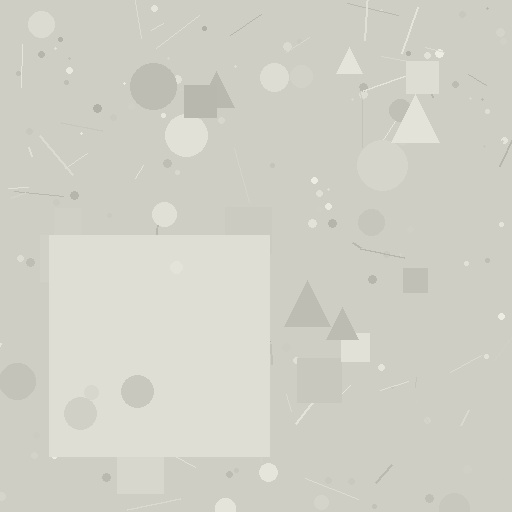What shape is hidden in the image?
A square is hidden in the image.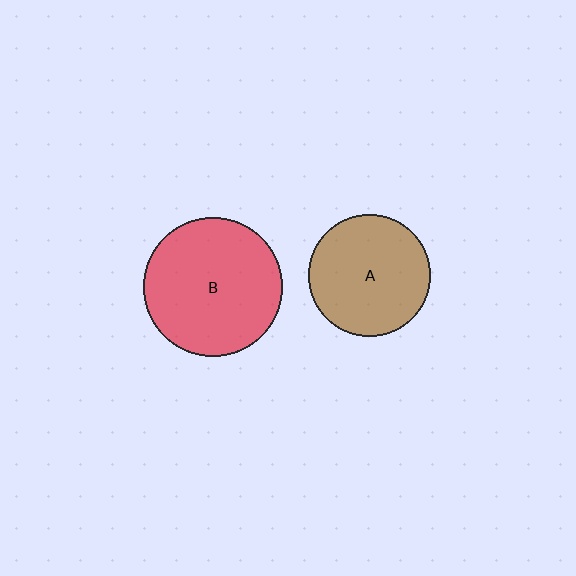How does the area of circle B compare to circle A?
Approximately 1.3 times.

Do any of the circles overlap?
No, none of the circles overlap.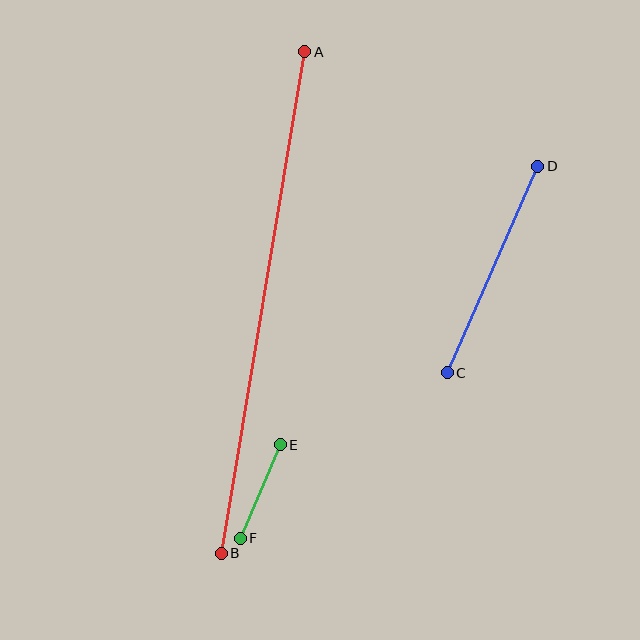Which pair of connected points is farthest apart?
Points A and B are farthest apart.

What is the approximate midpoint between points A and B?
The midpoint is at approximately (263, 302) pixels.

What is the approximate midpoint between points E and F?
The midpoint is at approximately (260, 492) pixels.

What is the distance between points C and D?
The distance is approximately 225 pixels.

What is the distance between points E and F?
The distance is approximately 102 pixels.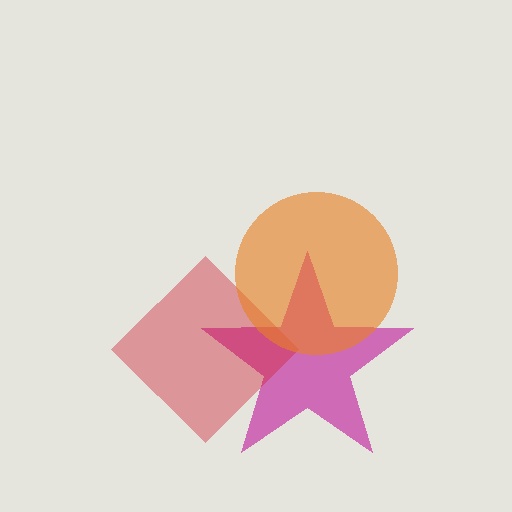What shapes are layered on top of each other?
The layered shapes are: a magenta star, a red diamond, an orange circle.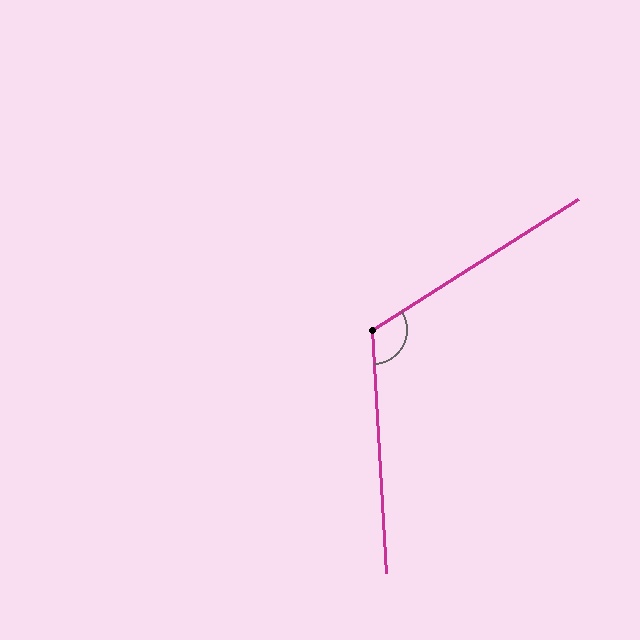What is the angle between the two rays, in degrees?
Approximately 119 degrees.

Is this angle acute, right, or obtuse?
It is obtuse.